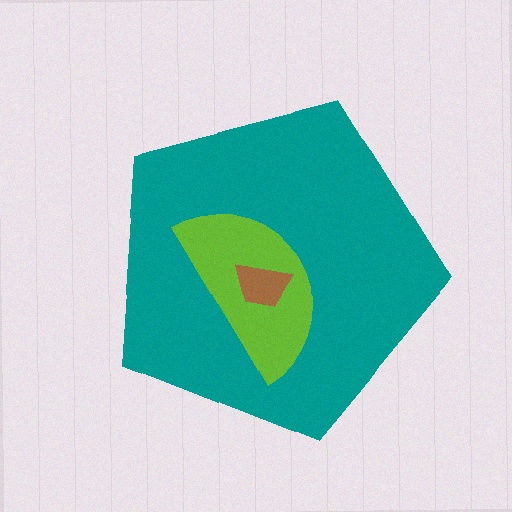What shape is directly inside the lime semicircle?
The brown trapezoid.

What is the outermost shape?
The teal pentagon.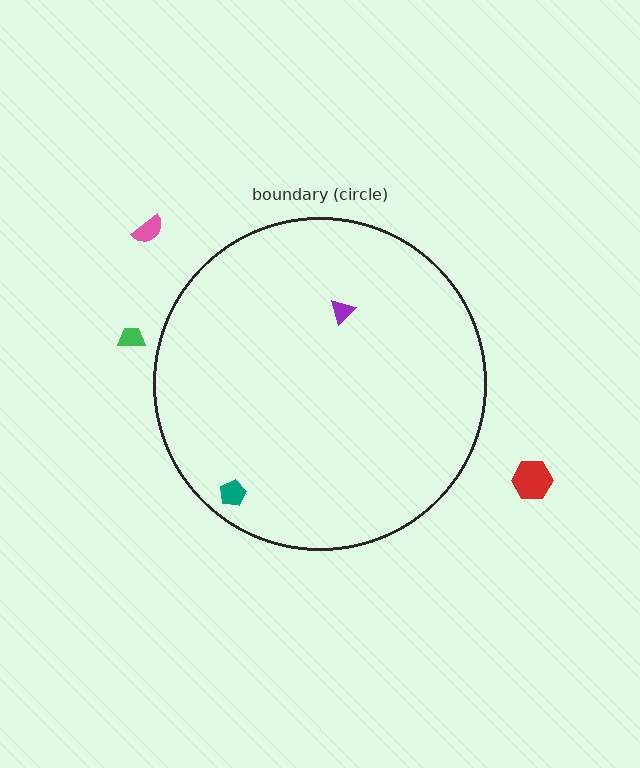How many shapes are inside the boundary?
2 inside, 3 outside.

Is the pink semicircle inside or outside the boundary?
Outside.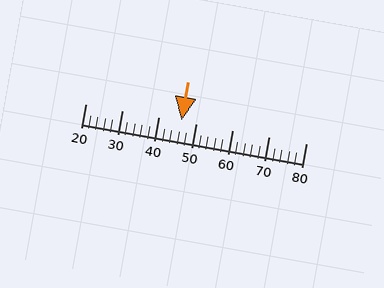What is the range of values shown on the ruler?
The ruler shows values from 20 to 80.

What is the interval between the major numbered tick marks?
The major tick marks are spaced 10 units apart.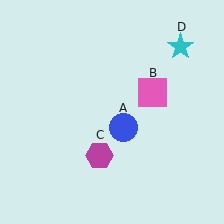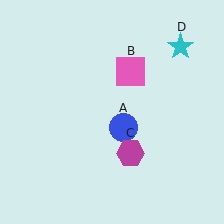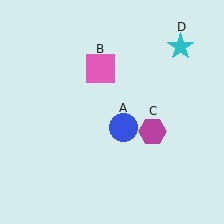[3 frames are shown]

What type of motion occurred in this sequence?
The pink square (object B), magenta hexagon (object C) rotated counterclockwise around the center of the scene.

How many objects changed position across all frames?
2 objects changed position: pink square (object B), magenta hexagon (object C).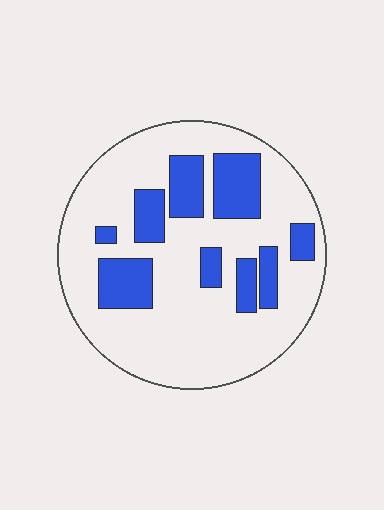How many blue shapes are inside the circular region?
9.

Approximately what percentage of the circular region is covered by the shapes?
Approximately 25%.